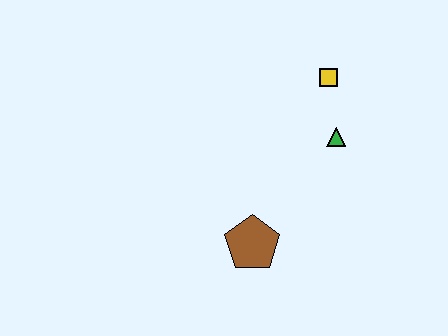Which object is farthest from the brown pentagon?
The yellow square is farthest from the brown pentagon.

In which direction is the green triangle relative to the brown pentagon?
The green triangle is above the brown pentagon.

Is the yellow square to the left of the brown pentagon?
No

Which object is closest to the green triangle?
The yellow square is closest to the green triangle.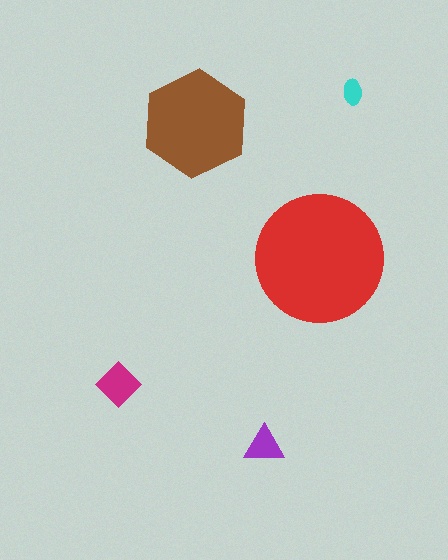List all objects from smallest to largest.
The cyan ellipse, the purple triangle, the magenta diamond, the brown hexagon, the red circle.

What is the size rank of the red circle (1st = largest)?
1st.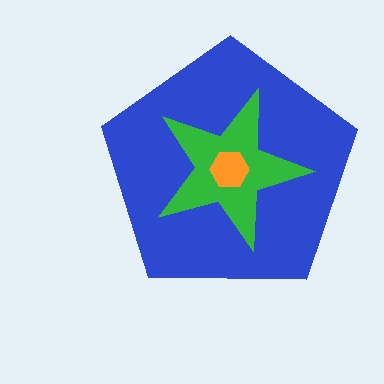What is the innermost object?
The orange hexagon.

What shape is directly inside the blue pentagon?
The green star.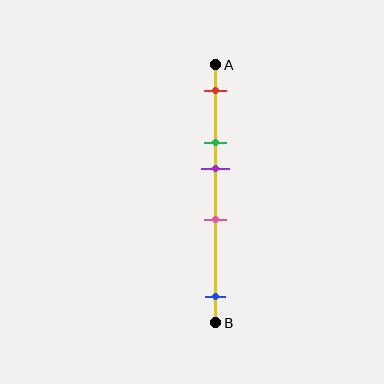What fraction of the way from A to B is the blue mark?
The blue mark is approximately 90% (0.9) of the way from A to B.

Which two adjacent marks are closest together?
The green and purple marks are the closest adjacent pair.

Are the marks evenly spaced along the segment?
No, the marks are not evenly spaced.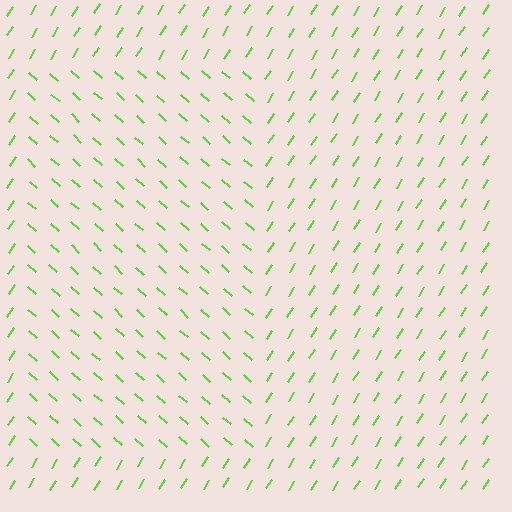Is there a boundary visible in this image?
Yes, there is a texture boundary formed by a change in line orientation.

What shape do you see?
I see a rectangle.